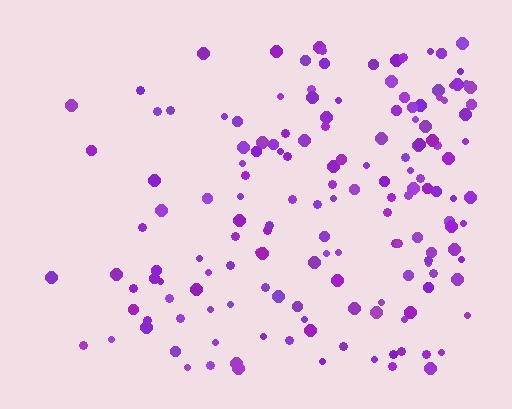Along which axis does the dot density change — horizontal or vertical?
Horizontal.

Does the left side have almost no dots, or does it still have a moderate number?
Still a moderate number, just noticeably fewer than the right.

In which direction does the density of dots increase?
From left to right, with the right side densest.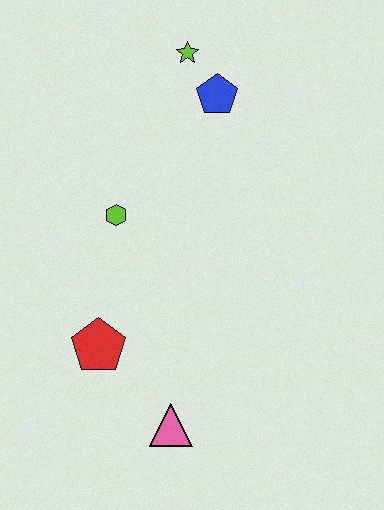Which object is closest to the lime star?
The blue pentagon is closest to the lime star.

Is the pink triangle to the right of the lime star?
No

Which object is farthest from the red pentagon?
The lime star is farthest from the red pentagon.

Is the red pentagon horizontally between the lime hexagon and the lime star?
No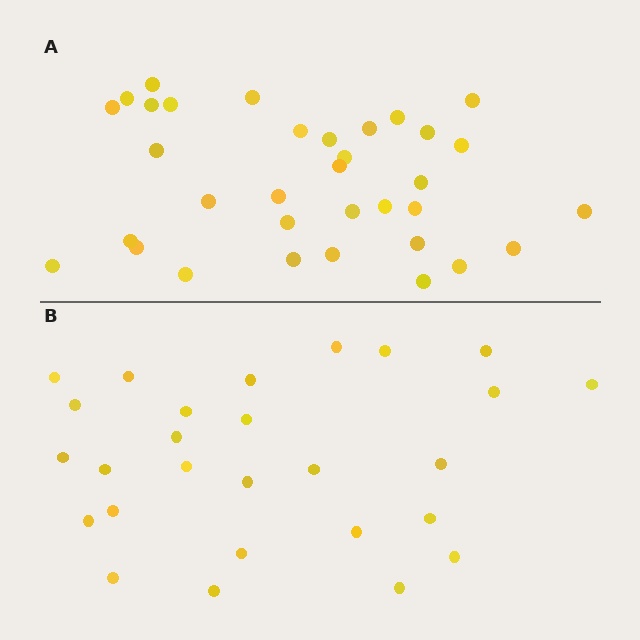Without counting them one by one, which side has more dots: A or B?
Region A (the top region) has more dots.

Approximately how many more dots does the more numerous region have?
Region A has roughly 8 or so more dots than region B.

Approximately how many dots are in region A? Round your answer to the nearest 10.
About 30 dots. (The exact count is 34, which rounds to 30.)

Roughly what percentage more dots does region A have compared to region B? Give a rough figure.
About 25% more.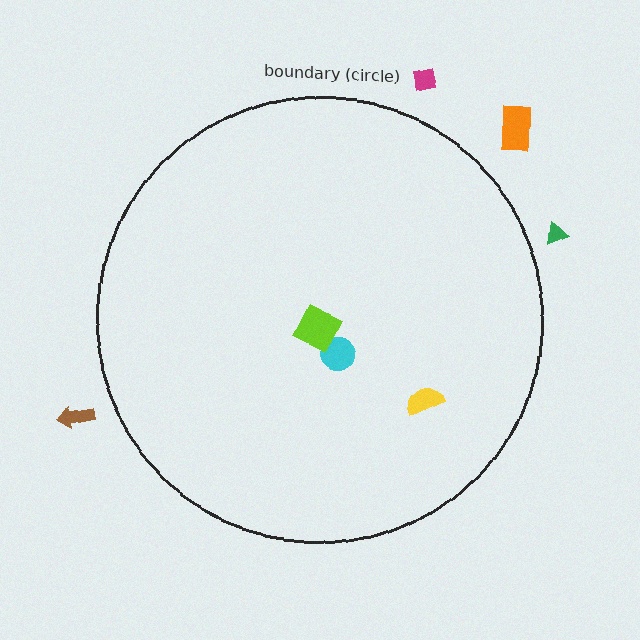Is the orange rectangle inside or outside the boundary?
Outside.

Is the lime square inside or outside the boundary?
Inside.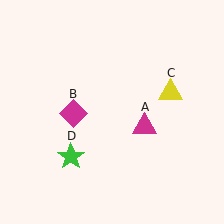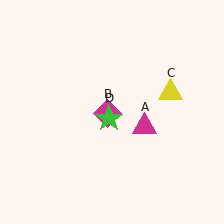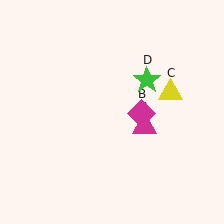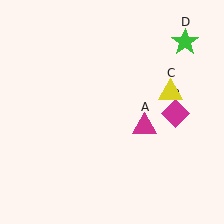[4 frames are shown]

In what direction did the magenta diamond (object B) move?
The magenta diamond (object B) moved right.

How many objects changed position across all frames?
2 objects changed position: magenta diamond (object B), green star (object D).